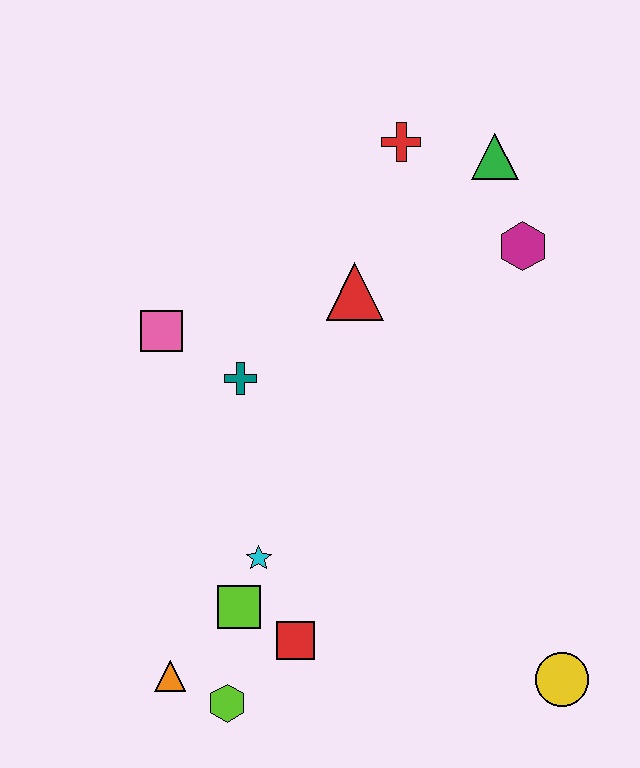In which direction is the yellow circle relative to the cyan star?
The yellow circle is to the right of the cyan star.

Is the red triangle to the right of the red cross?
No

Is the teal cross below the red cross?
Yes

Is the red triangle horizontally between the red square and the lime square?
No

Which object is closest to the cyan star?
The lime square is closest to the cyan star.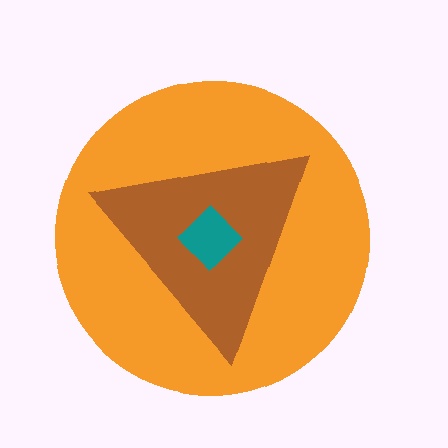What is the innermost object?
The teal diamond.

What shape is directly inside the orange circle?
The brown triangle.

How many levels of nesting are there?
3.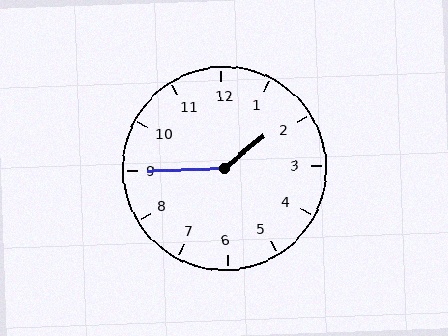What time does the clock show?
1:45.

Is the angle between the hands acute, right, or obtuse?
It is obtuse.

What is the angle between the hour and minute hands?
Approximately 142 degrees.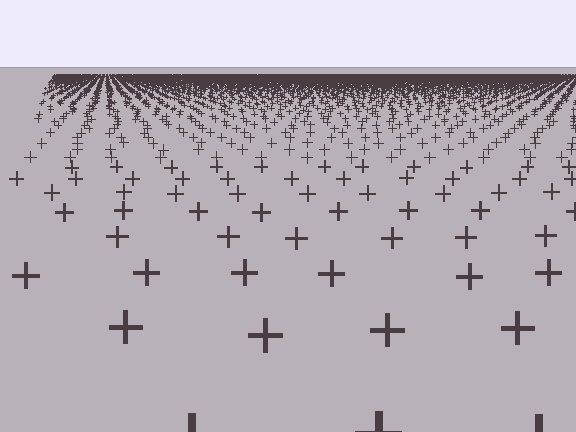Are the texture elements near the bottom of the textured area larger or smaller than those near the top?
Larger. Near the bottom, elements are closer to the viewer and appear at a bigger on-screen size.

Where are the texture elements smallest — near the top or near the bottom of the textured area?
Near the top.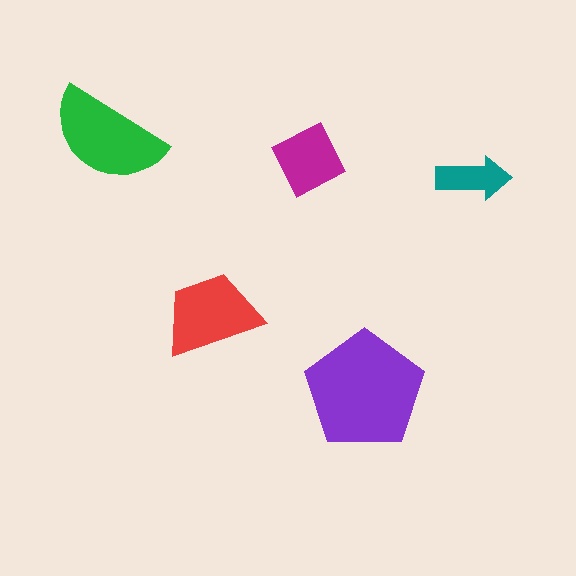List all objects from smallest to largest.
The teal arrow, the magenta diamond, the red trapezoid, the green semicircle, the purple pentagon.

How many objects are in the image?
There are 5 objects in the image.